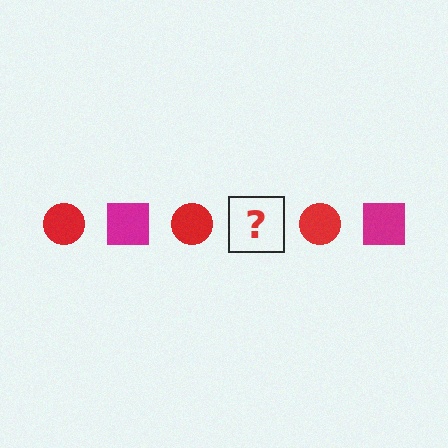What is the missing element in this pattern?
The missing element is a magenta square.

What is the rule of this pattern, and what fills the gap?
The rule is that the pattern alternates between red circle and magenta square. The gap should be filled with a magenta square.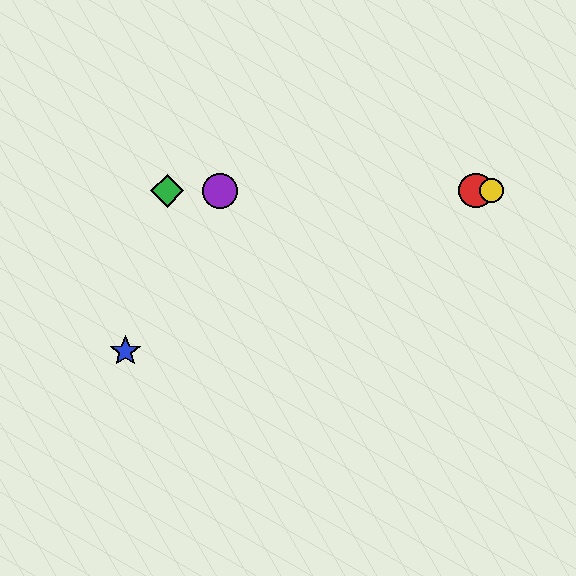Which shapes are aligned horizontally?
The red circle, the green diamond, the yellow circle, the purple circle are aligned horizontally.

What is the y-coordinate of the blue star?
The blue star is at y≈351.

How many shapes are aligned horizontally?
4 shapes (the red circle, the green diamond, the yellow circle, the purple circle) are aligned horizontally.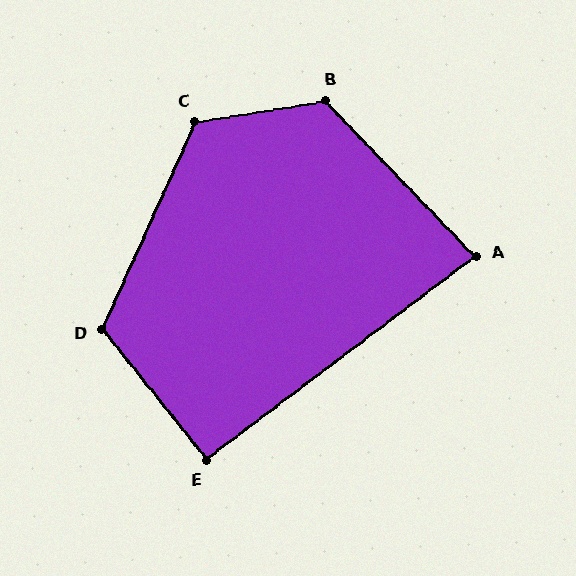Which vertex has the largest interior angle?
B, at approximately 125 degrees.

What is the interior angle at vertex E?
Approximately 92 degrees (approximately right).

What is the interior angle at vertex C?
Approximately 123 degrees (obtuse).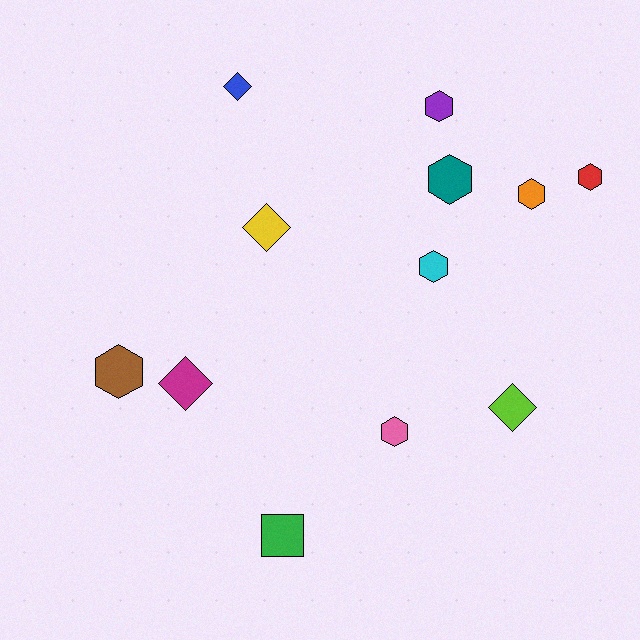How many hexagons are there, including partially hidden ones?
There are 7 hexagons.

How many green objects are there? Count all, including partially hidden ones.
There is 1 green object.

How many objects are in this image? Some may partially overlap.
There are 12 objects.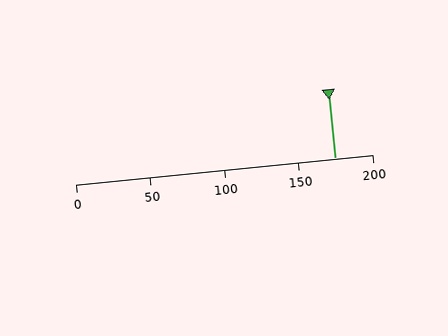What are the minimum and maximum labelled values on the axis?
The axis runs from 0 to 200.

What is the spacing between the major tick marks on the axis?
The major ticks are spaced 50 apart.